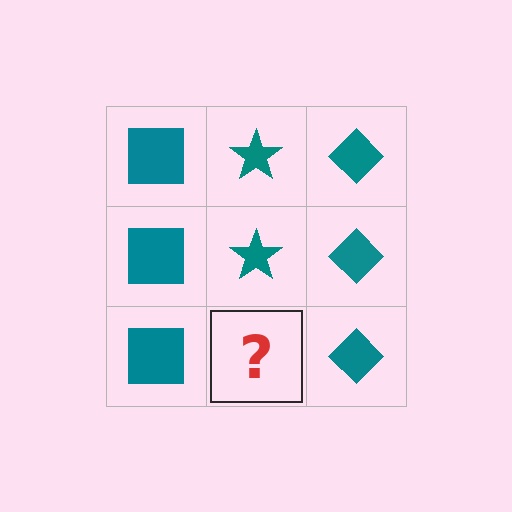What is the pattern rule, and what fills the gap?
The rule is that each column has a consistent shape. The gap should be filled with a teal star.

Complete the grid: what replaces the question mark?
The question mark should be replaced with a teal star.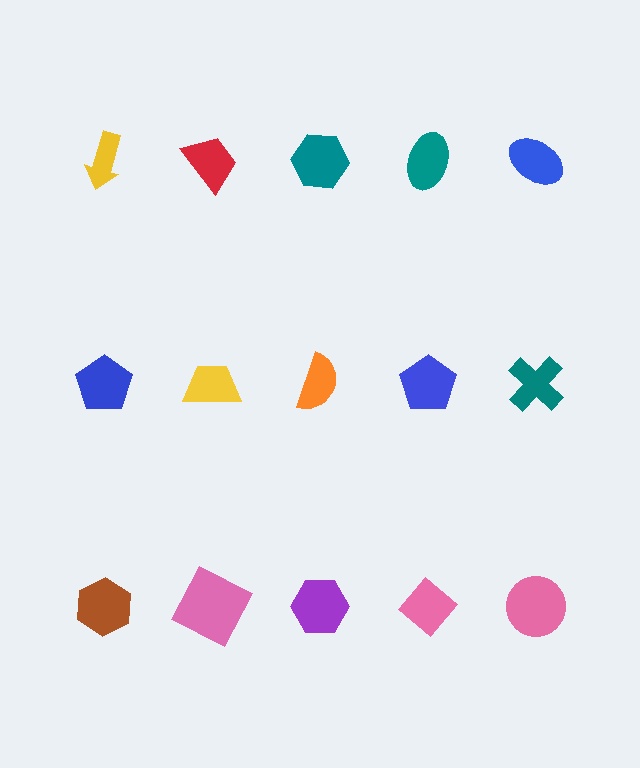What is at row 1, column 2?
A red trapezoid.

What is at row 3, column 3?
A purple hexagon.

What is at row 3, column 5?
A pink circle.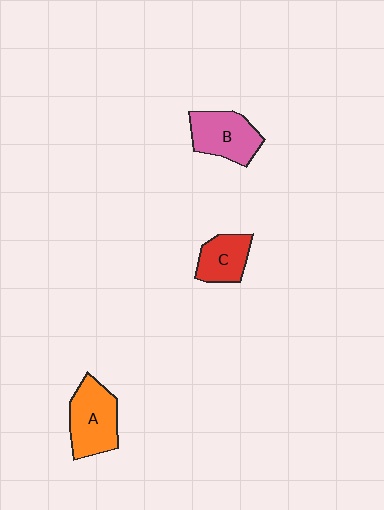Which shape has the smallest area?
Shape C (red).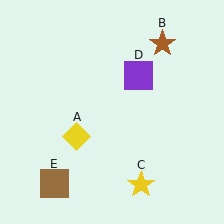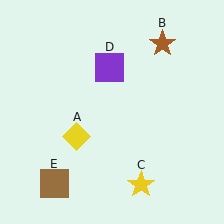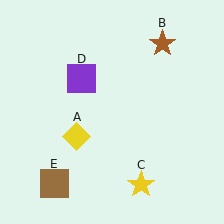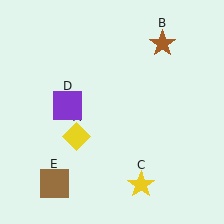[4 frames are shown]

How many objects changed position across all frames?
1 object changed position: purple square (object D).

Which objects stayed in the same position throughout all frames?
Yellow diamond (object A) and brown star (object B) and yellow star (object C) and brown square (object E) remained stationary.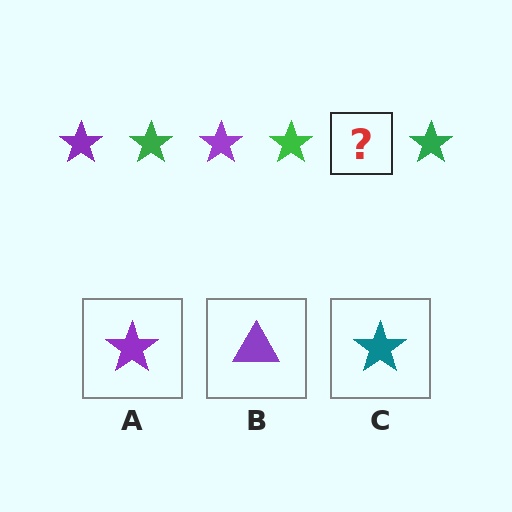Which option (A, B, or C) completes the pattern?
A.